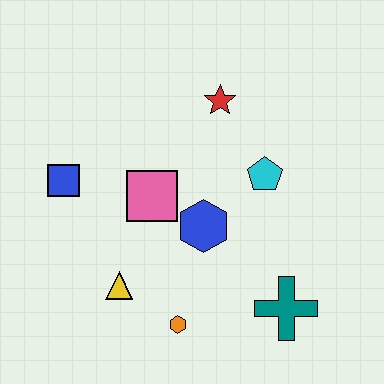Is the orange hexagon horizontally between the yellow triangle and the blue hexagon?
Yes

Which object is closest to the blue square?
The pink square is closest to the blue square.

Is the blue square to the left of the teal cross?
Yes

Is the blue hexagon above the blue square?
No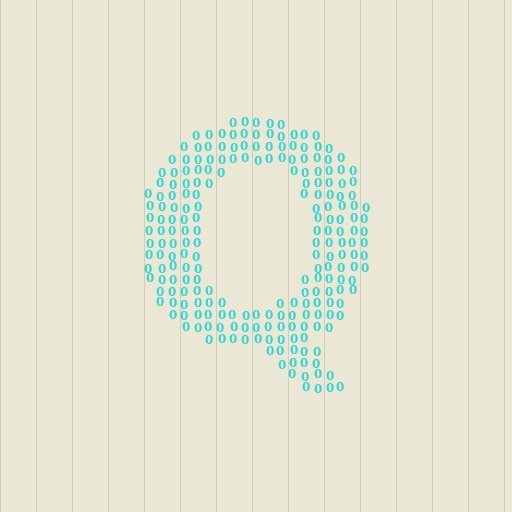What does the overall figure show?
The overall figure shows the letter Q.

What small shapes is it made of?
It is made of small digit 0's.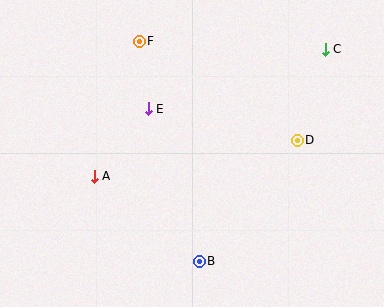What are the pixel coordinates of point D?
Point D is at (297, 140).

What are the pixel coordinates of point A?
Point A is at (94, 176).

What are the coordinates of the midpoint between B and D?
The midpoint between B and D is at (248, 201).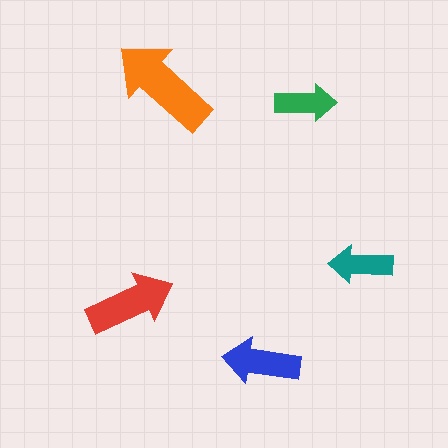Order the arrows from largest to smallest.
the orange one, the red one, the blue one, the teal one, the green one.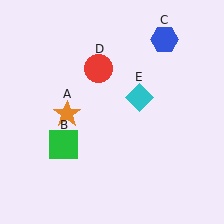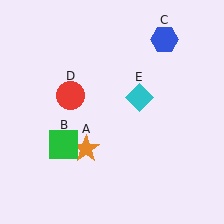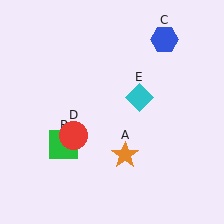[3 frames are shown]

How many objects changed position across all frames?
2 objects changed position: orange star (object A), red circle (object D).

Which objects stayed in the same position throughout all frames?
Green square (object B) and blue hexagon (object C) and cyan diamond (object E) remained stationary.